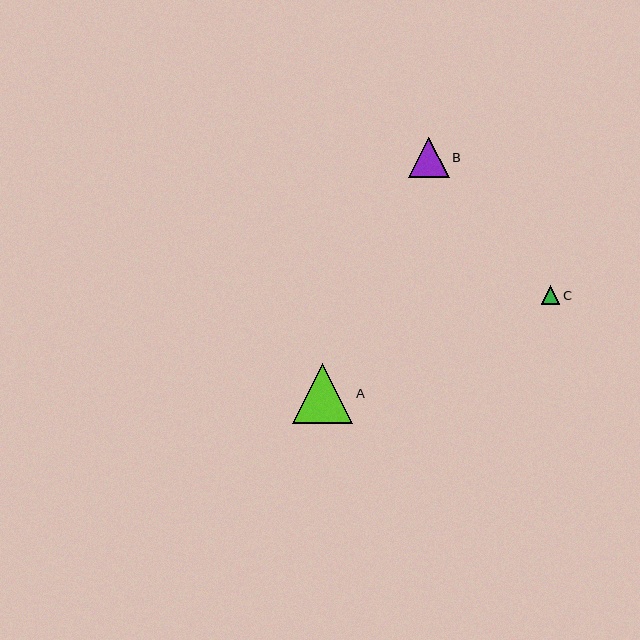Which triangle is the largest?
Triangle A is the largest with a size of approximately 60 pixels.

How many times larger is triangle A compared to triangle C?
Triangle A is approximately 3.2 times the size of triangle C.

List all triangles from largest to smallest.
From largest to smallest: A, B, C.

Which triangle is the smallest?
Triangle C is the smallest with a size of approximately 19 pixels.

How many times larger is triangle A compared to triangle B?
Triangle A is approximately 1.5 times the size of triangle B.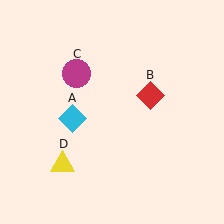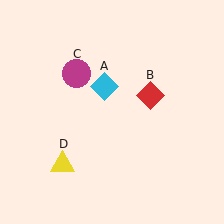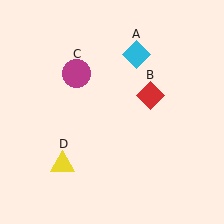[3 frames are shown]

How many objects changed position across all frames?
1 object changed position: cyan diamond (object A).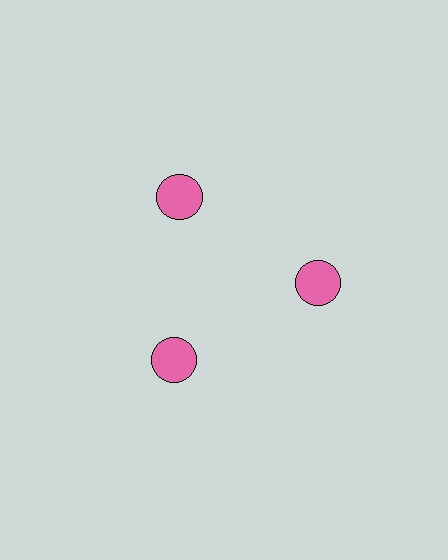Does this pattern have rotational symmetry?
Yes, this pattern has 3-fold rotational symmetry. It looks the same after rotating 120 degrees around the center.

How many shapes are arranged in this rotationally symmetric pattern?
There are 3 shapes, arranged in 3 groups of 1.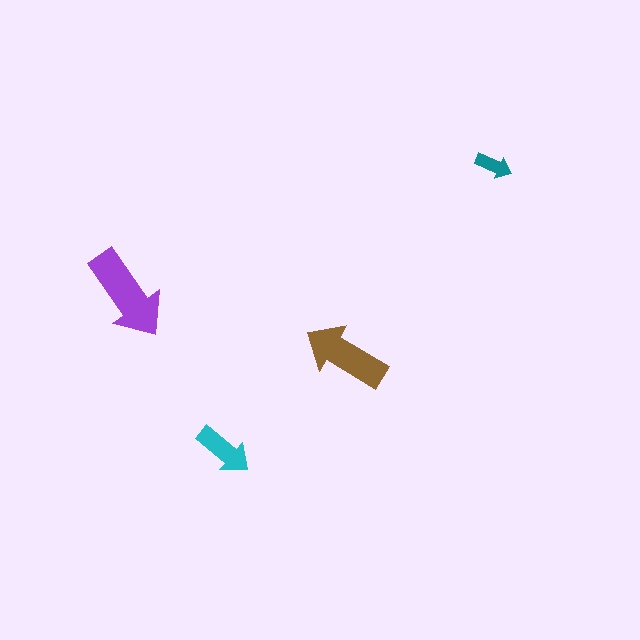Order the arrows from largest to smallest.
the purple one, the brown one, the cyan one, the teal one.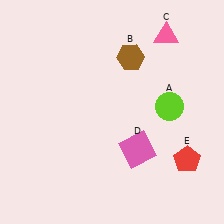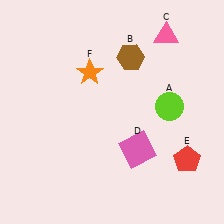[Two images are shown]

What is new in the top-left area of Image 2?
An orange star (F) was added in the top-left area of Image 2.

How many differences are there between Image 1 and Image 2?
There is 1 difference between the two images.